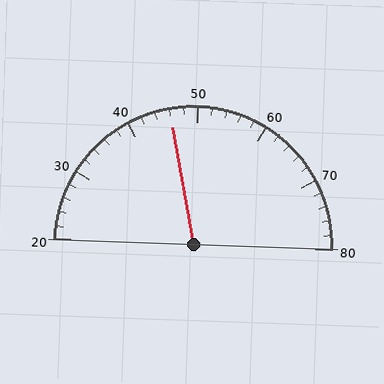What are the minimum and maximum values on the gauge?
The gauge ranges from 20 to 80.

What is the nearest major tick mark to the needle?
The nearest major tick mark is 50.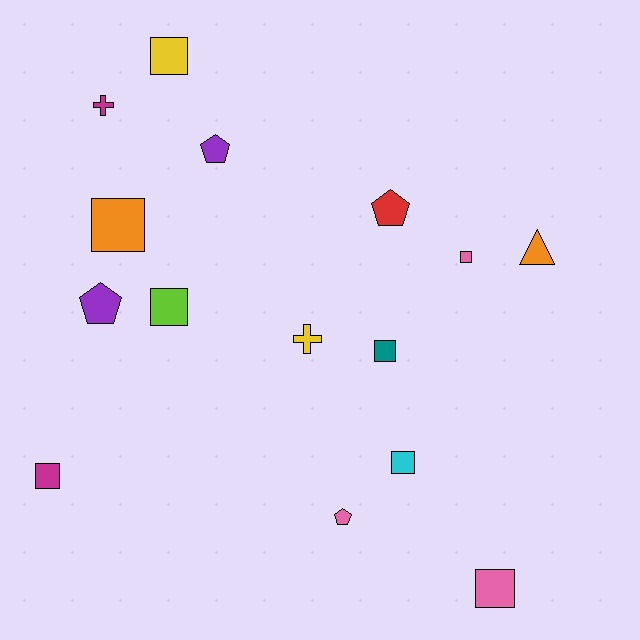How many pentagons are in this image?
There are 4 pentagons.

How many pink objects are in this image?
There are 3 pink objects.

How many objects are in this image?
There are 15 objects.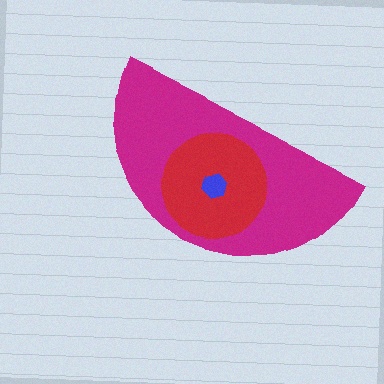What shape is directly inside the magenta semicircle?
The red circle.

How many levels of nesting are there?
3.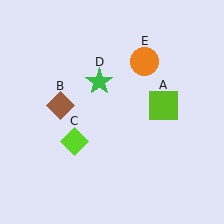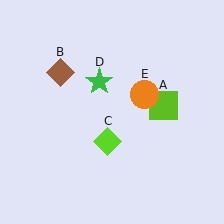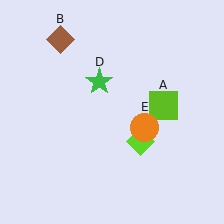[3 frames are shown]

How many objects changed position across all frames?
3 objects changed position: brown diamond (object B), lime diamond (object C), orange circle (object E).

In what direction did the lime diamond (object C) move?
The lime diamond (object C) moved right.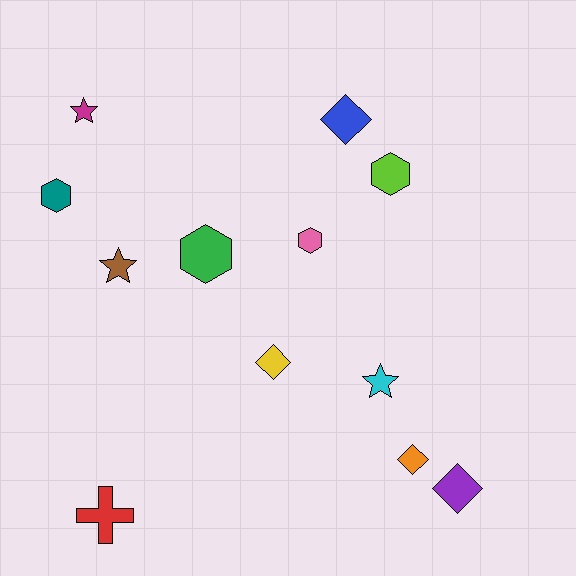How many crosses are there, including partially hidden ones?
There is 1 cross.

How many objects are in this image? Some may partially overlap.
There are 12 objects.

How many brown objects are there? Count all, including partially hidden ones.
There is 1 brown object.